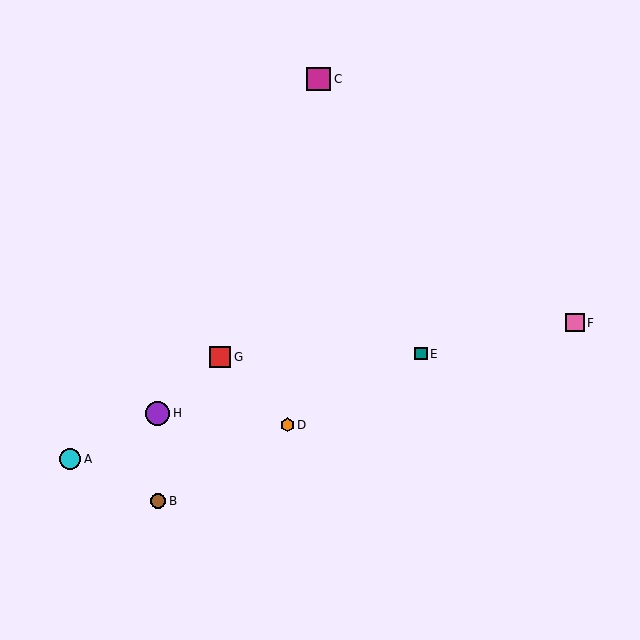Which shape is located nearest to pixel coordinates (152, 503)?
The brown circle (labeled B) at (158, 501) is nearest to that location.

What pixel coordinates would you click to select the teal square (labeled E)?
Click at (421, 354) to select the teal square E.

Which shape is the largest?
The magenta square (labeled C) is the largest.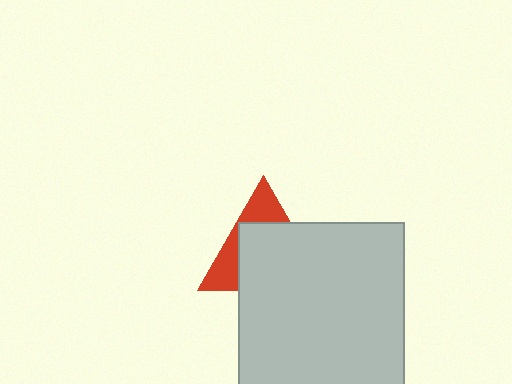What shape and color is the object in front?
The object in front is a light gray square.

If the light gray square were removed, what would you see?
You would see the complete red triangle.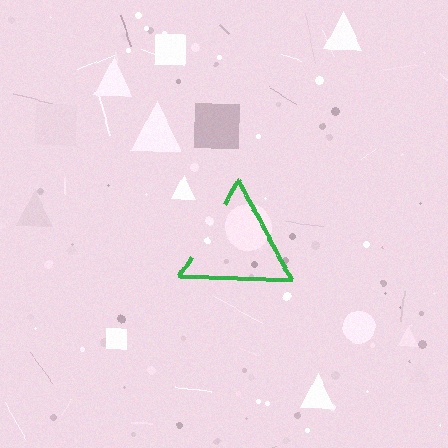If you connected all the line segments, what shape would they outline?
They would outline a triangle.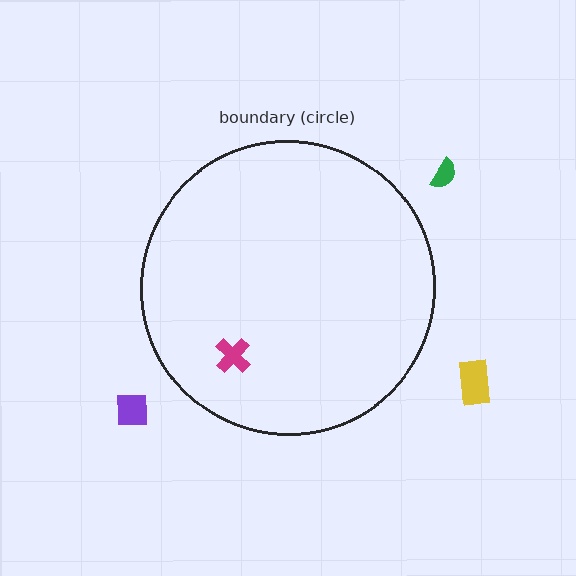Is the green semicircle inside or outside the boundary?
Outside.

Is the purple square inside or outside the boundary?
Outside.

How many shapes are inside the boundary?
1 inside, 3 outside.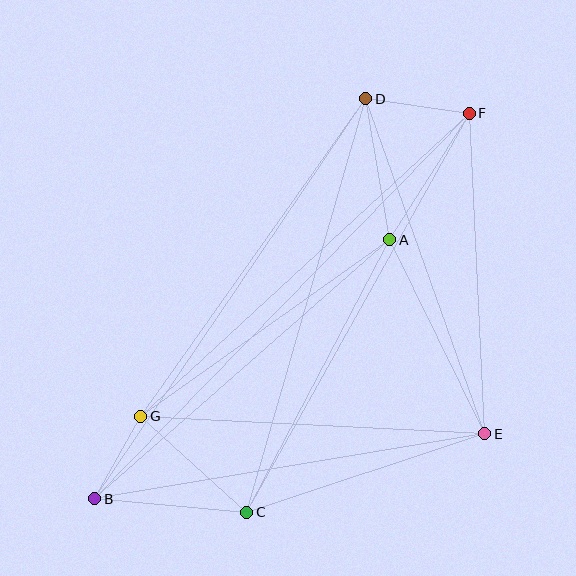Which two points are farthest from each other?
Points B and F are farthest from each other.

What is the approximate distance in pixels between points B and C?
The distance between B and C is approximately 153 pixels.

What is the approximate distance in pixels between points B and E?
The distance between B and E is approximately 395 pixels.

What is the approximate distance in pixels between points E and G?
The distance between E and G is approximately 344 pixels.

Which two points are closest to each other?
Points B and G are closest to each other.